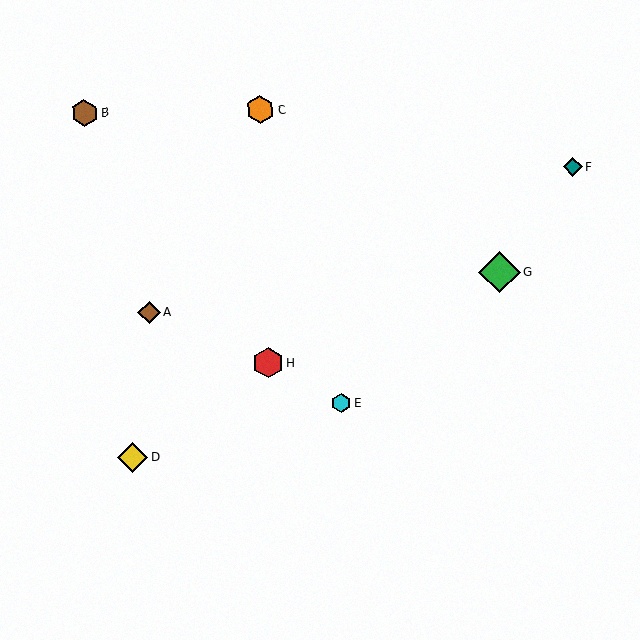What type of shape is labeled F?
Shape F is a teal diamond.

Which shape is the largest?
The green diamond (labeled G) is the largest.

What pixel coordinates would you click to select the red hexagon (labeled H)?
Click at (268, 363) to select the red hexagon H.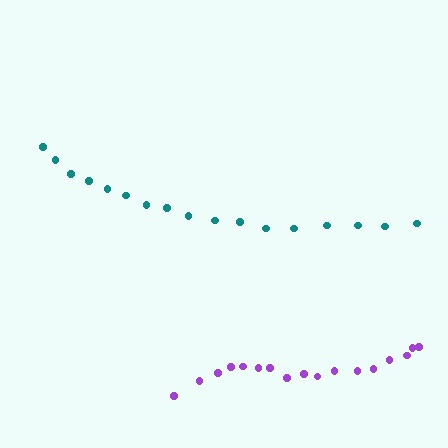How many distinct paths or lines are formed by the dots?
There are 2 distinct paths.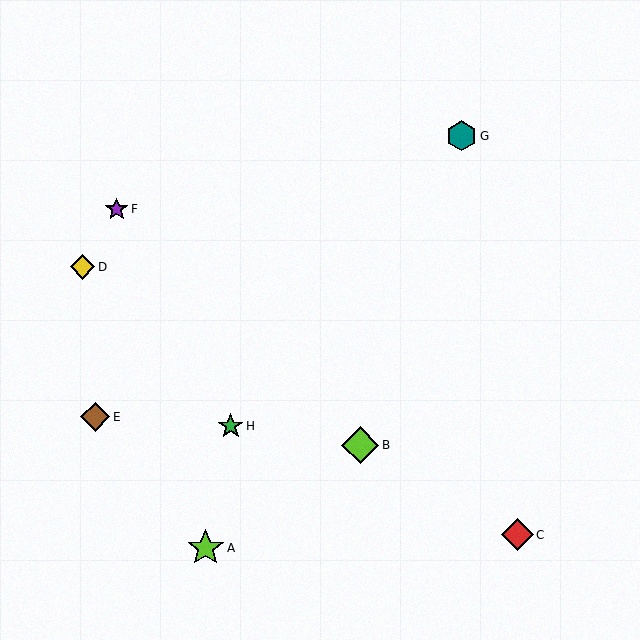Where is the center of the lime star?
The center of the lime star is at (206, 548).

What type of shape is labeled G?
Shape G is a teal hexagon.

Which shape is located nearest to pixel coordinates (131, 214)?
The purple star (labeled F) at (117, 209) is nearest to that location.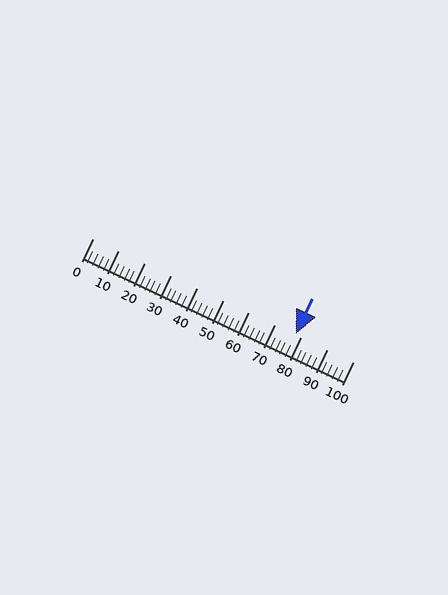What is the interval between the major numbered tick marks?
The major tick marks are spaced 10 units apart.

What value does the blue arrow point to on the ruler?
The blue arrow points to approximately 78.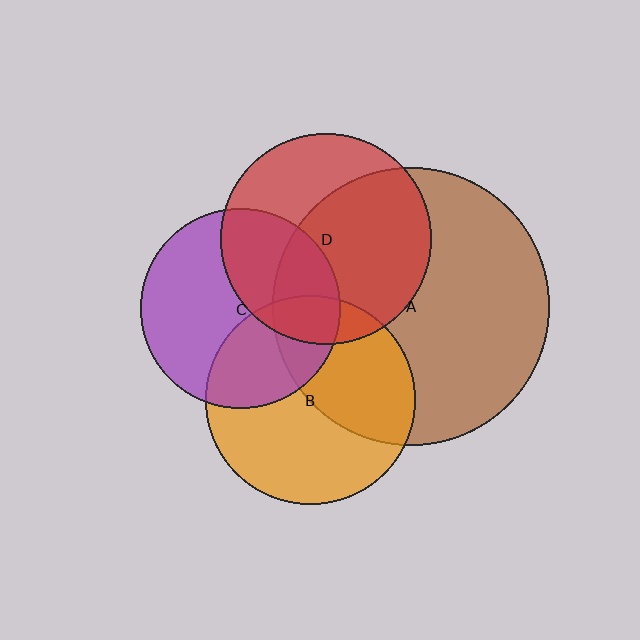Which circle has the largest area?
Circle A (brown).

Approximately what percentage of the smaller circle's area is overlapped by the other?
Approximately 25%.